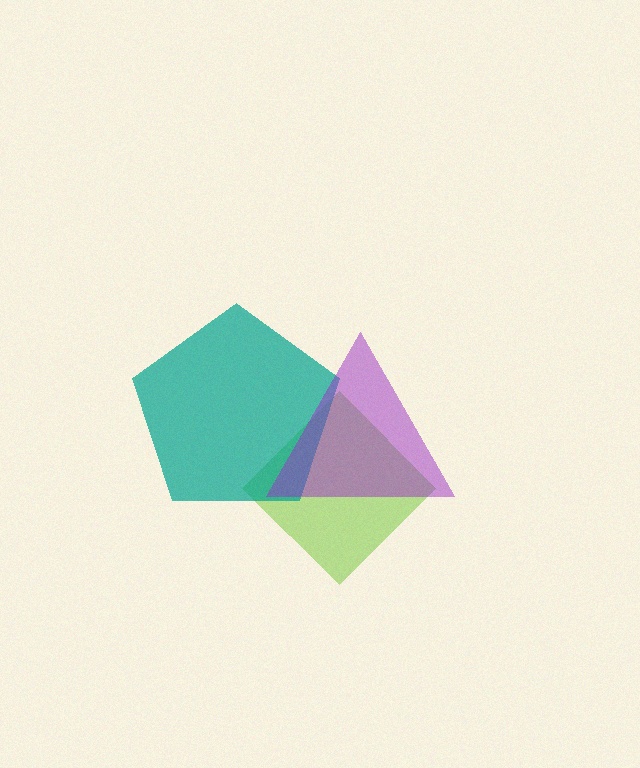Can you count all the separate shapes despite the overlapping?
Yes, there are 3 separate shapes.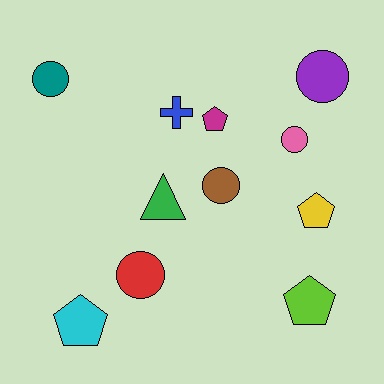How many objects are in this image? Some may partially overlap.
There are 11 objects.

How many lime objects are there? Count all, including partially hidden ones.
There is 1 lime object.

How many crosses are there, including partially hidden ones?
There is 1 cross.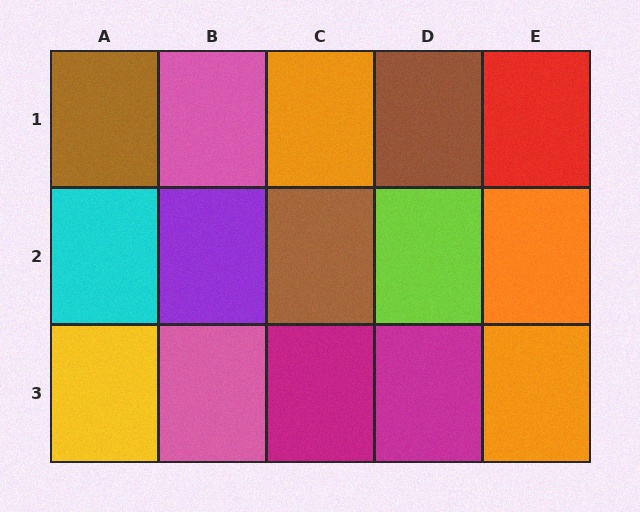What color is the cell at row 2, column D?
Lime.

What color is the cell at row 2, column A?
Cyan.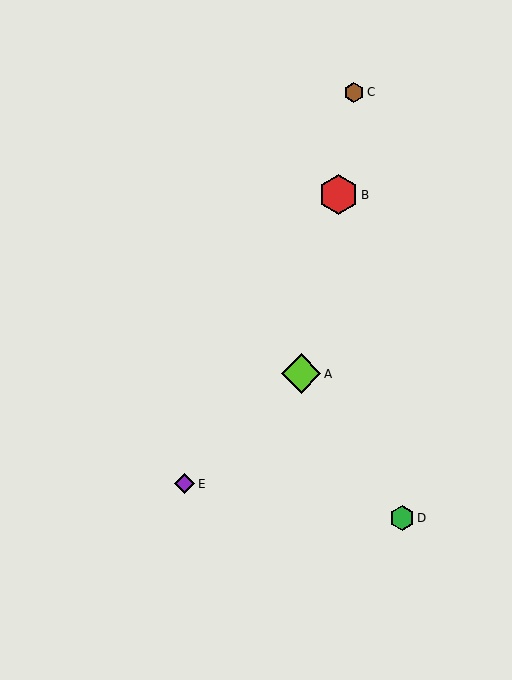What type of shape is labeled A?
Shape A is a lime diamond.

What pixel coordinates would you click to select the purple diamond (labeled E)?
Click at (184, 484) to select the purple diamond E.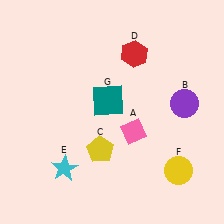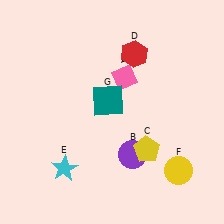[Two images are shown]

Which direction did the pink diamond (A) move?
The pink diamond (A) moved up.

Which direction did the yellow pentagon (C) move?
The yellow pentagon (C) moved right.